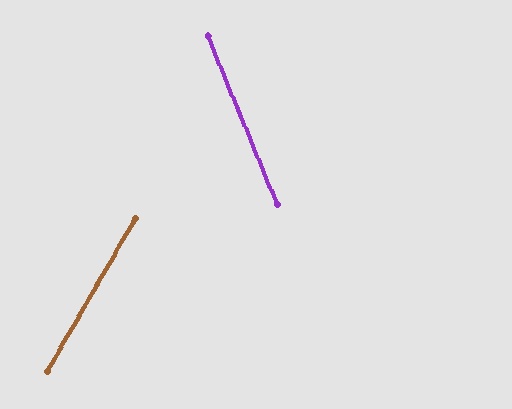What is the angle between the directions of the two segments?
Approximately 52 degrees.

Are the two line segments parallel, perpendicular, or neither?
Neither parallel nor perpendicular — they differ by about 52°.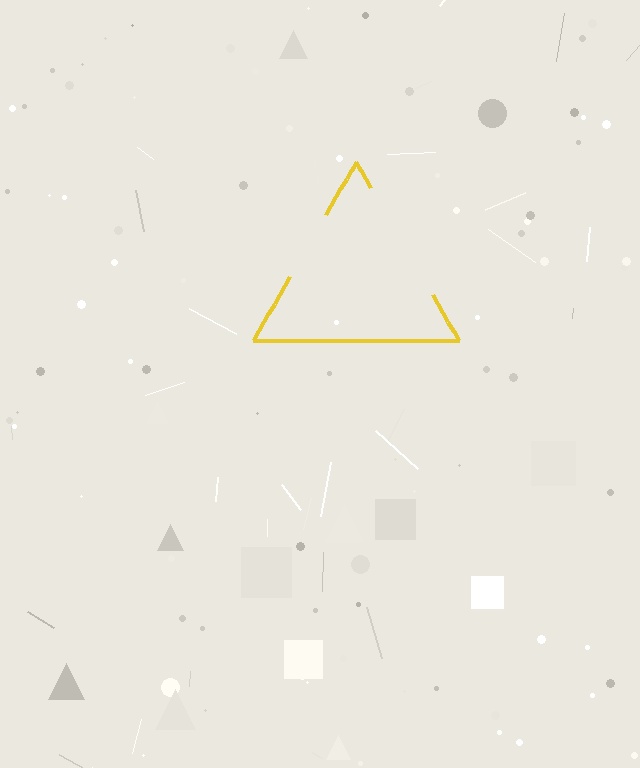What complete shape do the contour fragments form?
The contour fragments form a triangle.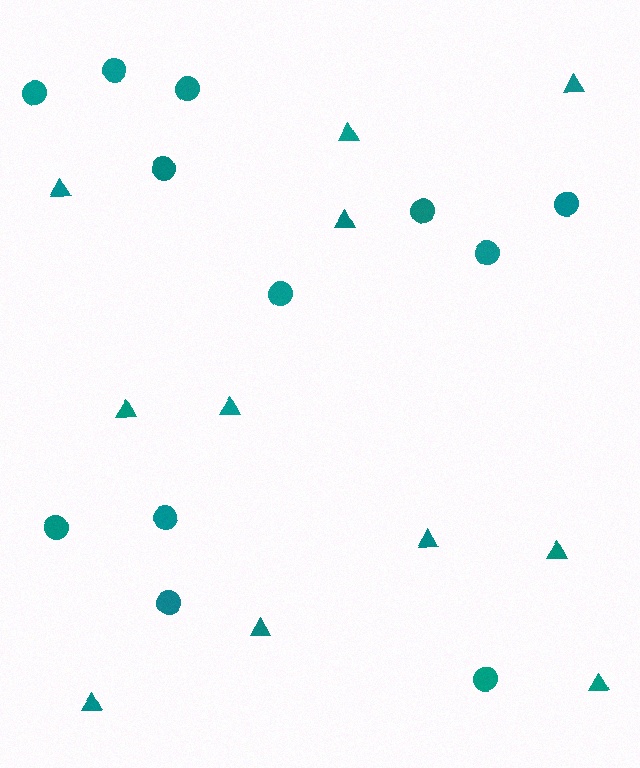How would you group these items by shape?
There are 2 groups: one group of triangles (11) and one group of circles (12).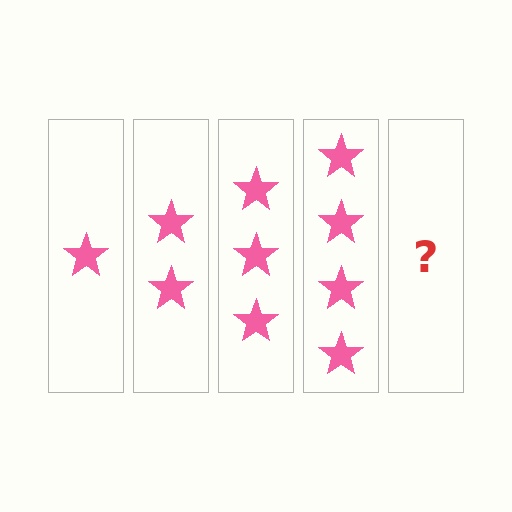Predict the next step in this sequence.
The next step is 5 stars.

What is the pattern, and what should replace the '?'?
The pattern is that each step adds one more star. The '?' should be 5 stars.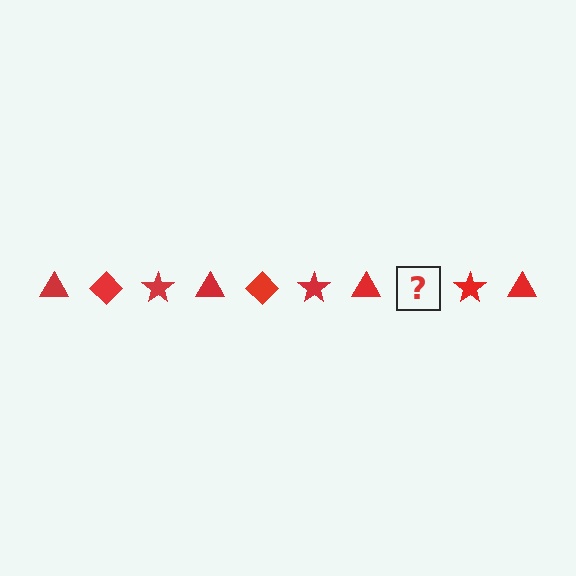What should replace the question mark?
The question mark should be replaced with a red diamond.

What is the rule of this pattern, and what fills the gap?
The rule is that the pattern cycles through triangle, diamond, star shapes in red. The gap should be filled with a red diamond.